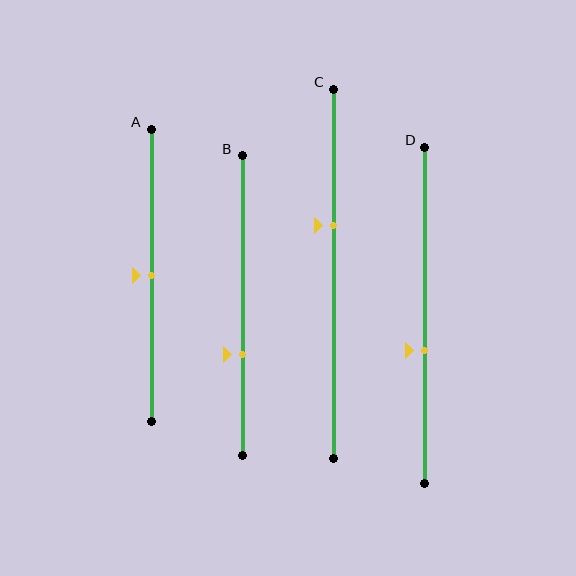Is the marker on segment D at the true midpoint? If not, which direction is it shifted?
No, the marker on segment D is shifted downward by about 10% of the segment length.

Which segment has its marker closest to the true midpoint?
Segment A has its marker closest to the true midpoint.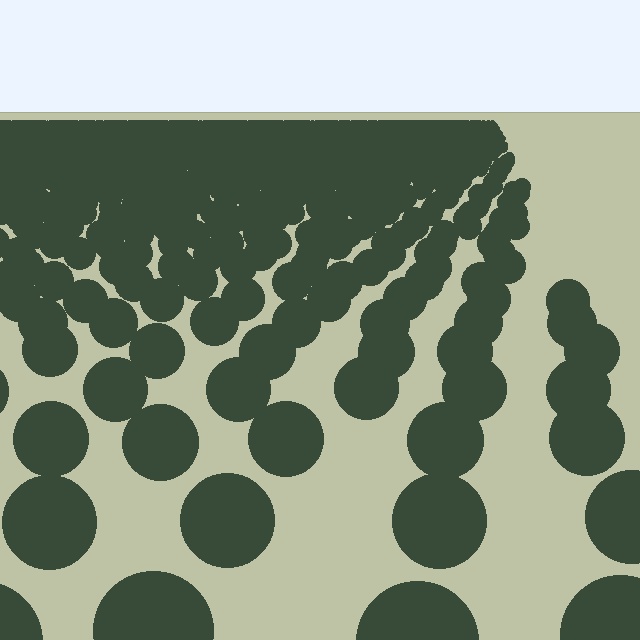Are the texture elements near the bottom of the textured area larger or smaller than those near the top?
Larger. Near the bottom, elements are closer to the viewer and appear at a bigger on-screen size.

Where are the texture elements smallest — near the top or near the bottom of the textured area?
Near the top.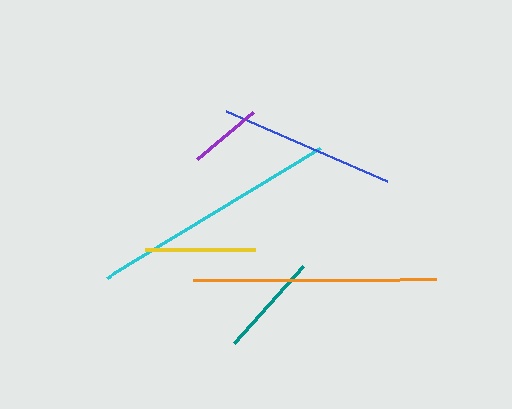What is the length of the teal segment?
The teal segment is approximately 103 pixels long.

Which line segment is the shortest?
The purple line is the shortest at approximately 73 pixels.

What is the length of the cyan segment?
The cyan segment is approximately 249 pixels long.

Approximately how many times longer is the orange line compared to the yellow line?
The orange line is approximately 2.2 times the length of the yellow line.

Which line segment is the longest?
The cyan line is the longest at approximately 249 pixels.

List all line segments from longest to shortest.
From longest to shortest: cyan, orange, blue, yellow, teal, purple.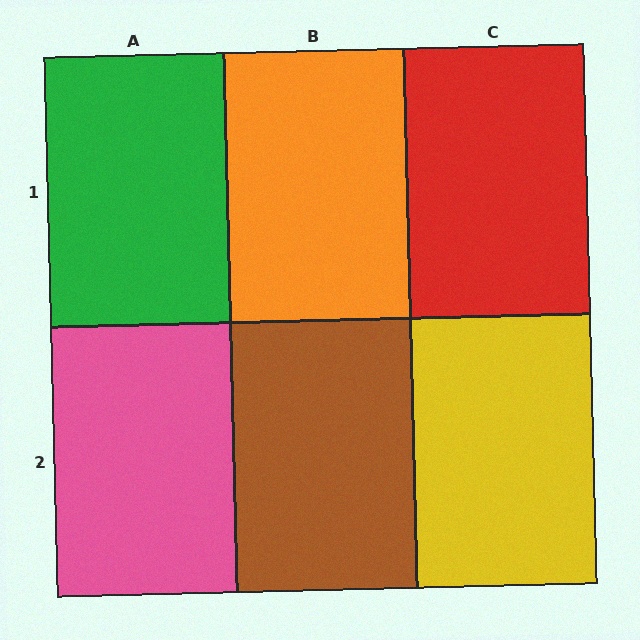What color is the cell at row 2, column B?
Brown.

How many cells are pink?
1 cell is pink.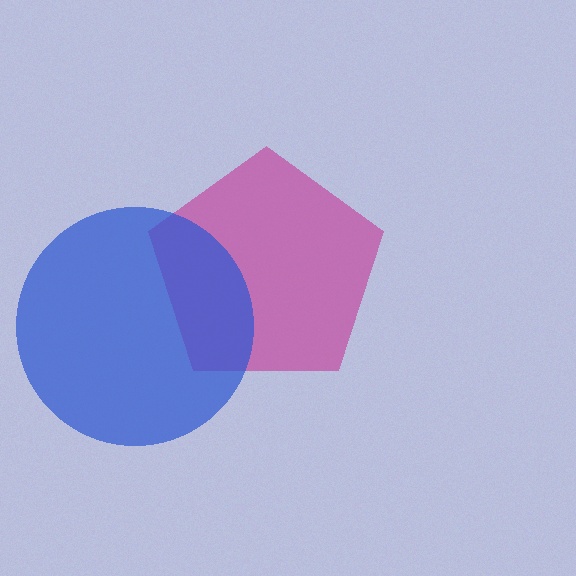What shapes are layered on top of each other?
The layered shapes are: a magenta pentagon, a blue circle.